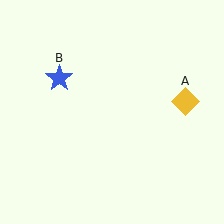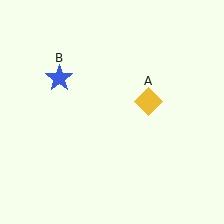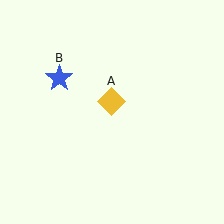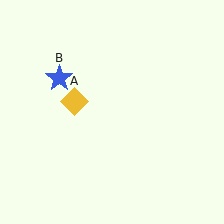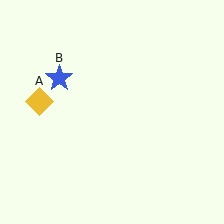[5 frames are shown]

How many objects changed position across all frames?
1 object changed position: yellow diamond (object A).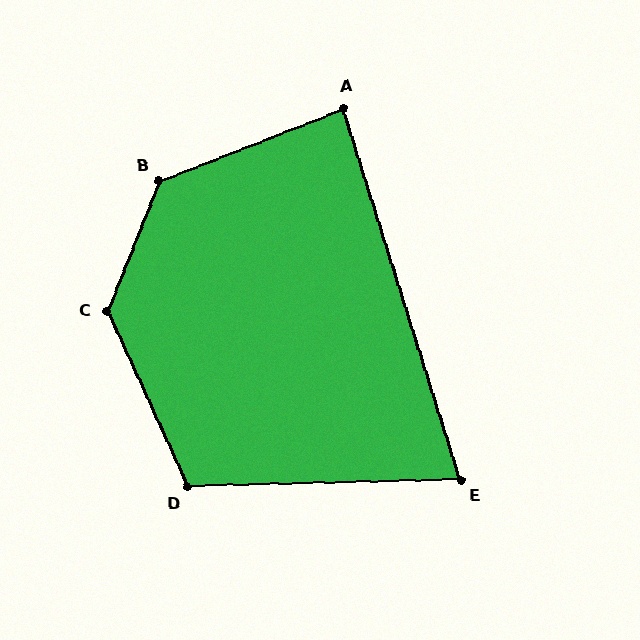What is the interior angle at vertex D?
Approximately 113 degrees (obtuse).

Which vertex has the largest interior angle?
C, at approximately 134 degrees.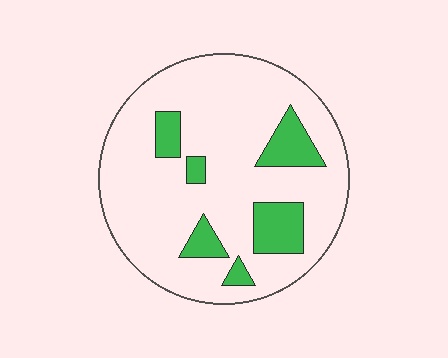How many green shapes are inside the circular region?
6.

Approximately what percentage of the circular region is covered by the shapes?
Approximately 15%.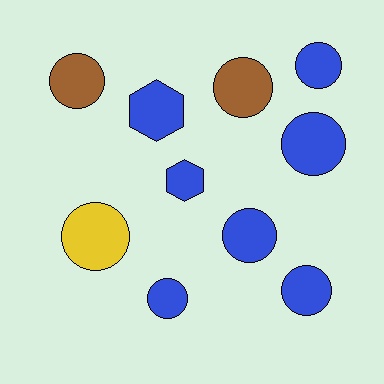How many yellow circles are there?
There is 1 yellow circle.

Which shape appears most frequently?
Circle, with 8 objects.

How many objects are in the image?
There are 10 objects.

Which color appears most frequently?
Blue, with 7 objects.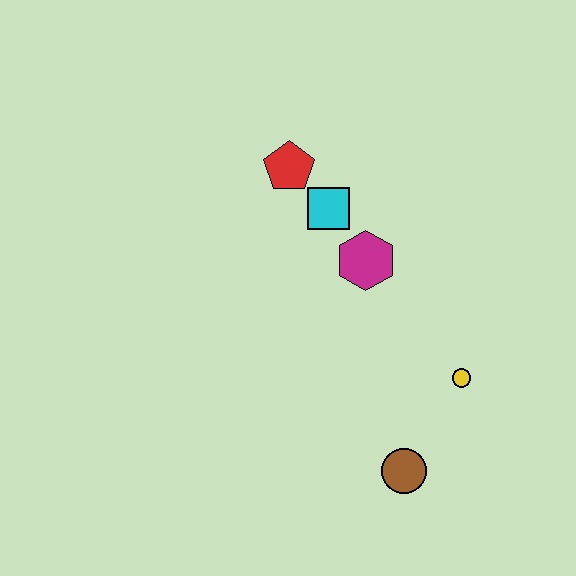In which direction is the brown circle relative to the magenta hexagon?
The brown circle is below the magenta hexagon.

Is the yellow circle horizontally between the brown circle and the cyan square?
No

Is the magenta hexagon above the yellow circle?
Yes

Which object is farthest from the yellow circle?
The red pentagon is farthest from the yellow circle.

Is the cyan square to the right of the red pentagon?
Yes